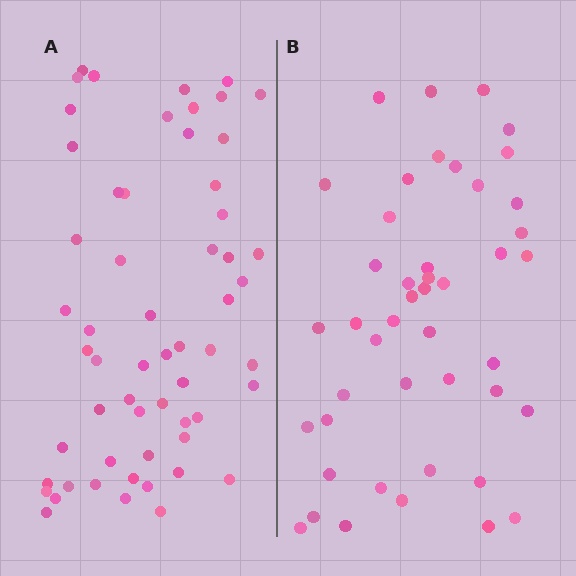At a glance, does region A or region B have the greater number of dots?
Region A (the left region) has more dots.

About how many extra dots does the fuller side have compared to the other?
Region A has approximately 15 more dots than region B.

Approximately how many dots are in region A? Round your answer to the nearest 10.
About 60 dots. (The exact count is 58, which rounds to 60.)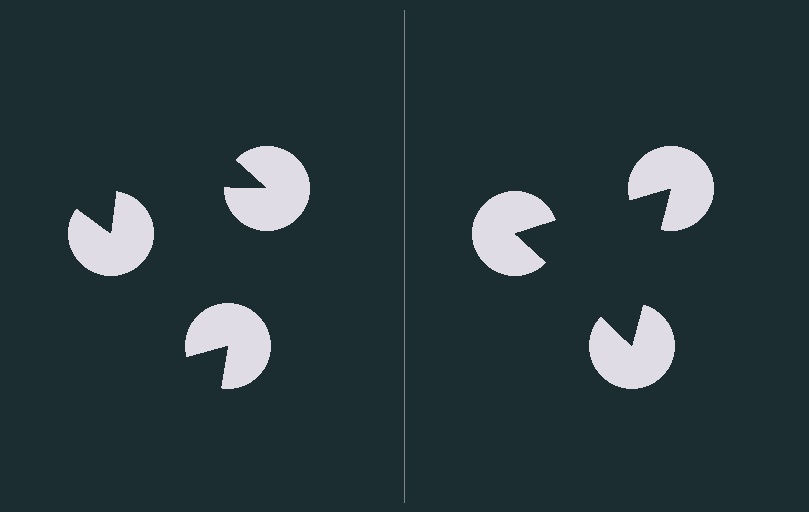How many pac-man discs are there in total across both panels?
6 — 3 on each side.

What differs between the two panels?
The pac-man discs are positioned identically on both sides; only the wedge orientations differ. On the right they align to a triangle; on the left they are misaligned.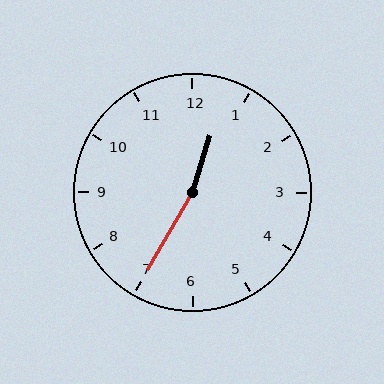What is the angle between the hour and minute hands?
Approximately 168 degrees.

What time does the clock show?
12:35.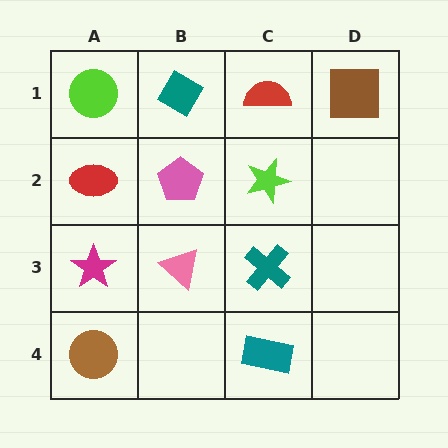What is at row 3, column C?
A teal cross.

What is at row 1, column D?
A brown square.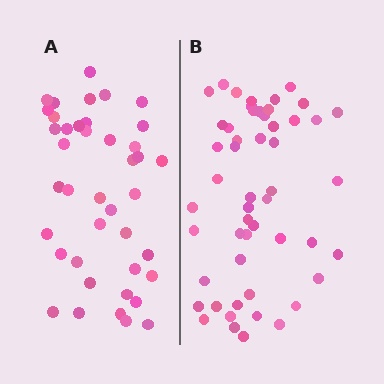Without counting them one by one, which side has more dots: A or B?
Region B (the right region) has more dots.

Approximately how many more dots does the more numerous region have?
Region B has roughly 12 or so more dots than region A.